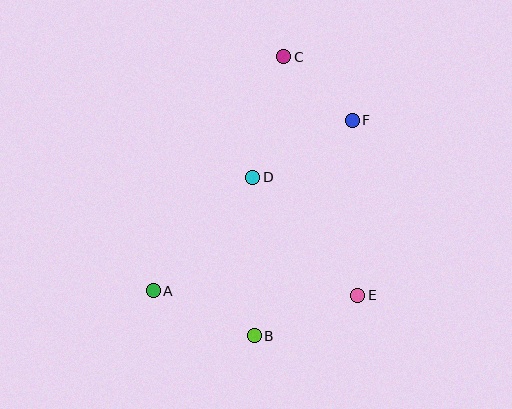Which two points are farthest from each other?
Points B and C are farthest from each other.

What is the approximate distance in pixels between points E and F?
The distance between E and F is approximately 175 pixels.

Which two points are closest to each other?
Points C and F are closest to each other.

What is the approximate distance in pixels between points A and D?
The distance between A and D is approximately 151 pixels.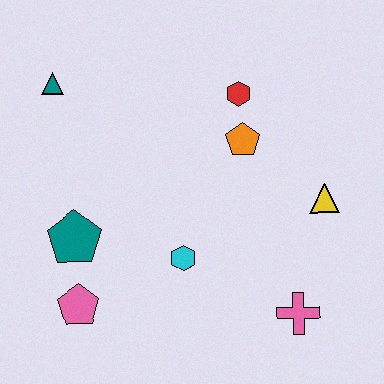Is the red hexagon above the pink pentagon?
Yes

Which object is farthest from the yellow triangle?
The teal triangle is farthest from the yellow triangle.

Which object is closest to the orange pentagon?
The red hexagon is closest to the orange pentagon.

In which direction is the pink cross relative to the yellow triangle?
The pink cross is below the yellow triangle.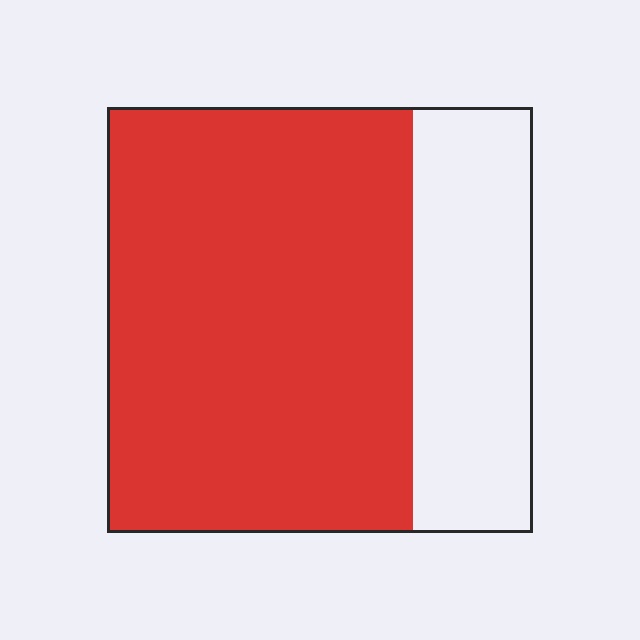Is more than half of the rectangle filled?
Yes.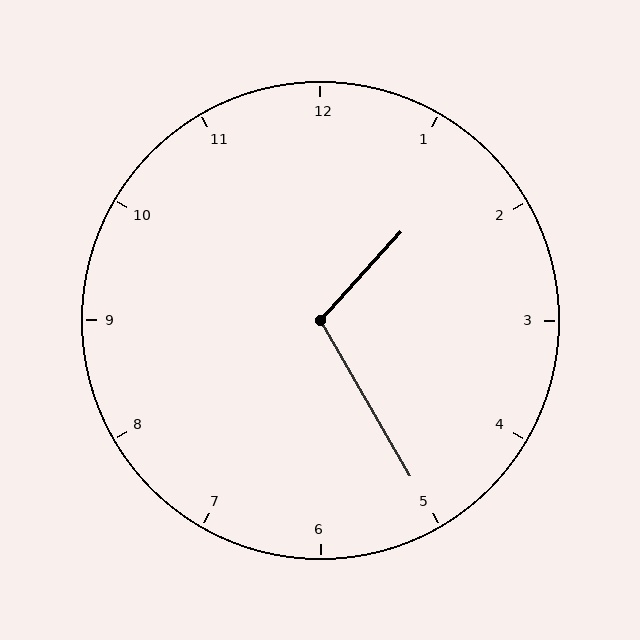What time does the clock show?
1:25.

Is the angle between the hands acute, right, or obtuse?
It is obtuse.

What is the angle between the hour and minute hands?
Approximately 108 degrees.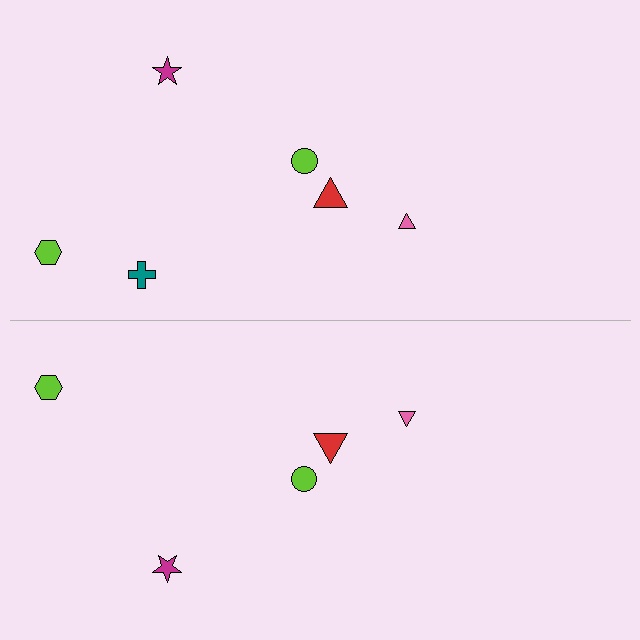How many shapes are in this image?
There are 11 shapes in this image.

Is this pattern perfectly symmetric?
No, the pattern is not perfectly symmetric. A teal cross is missing from the bottom side.